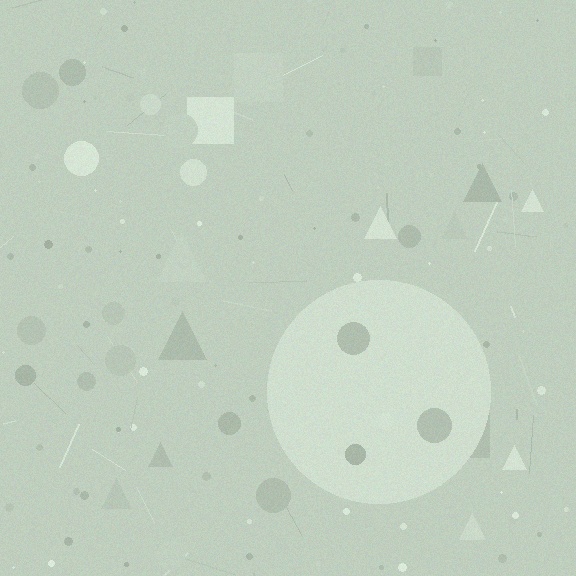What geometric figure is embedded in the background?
A circle is embedded in the background.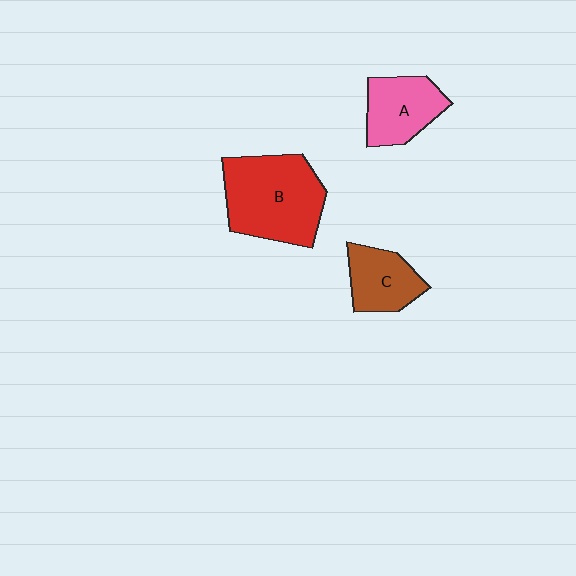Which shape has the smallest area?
Shape C (brown).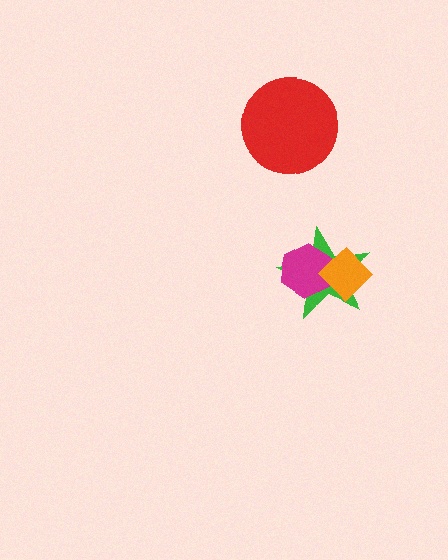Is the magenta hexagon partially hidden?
Yes, it is partially covered by another shape.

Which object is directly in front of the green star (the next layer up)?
The magenta hexagon is directly in front of the green star.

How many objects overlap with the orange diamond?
2 objects overlap with the orange diamond.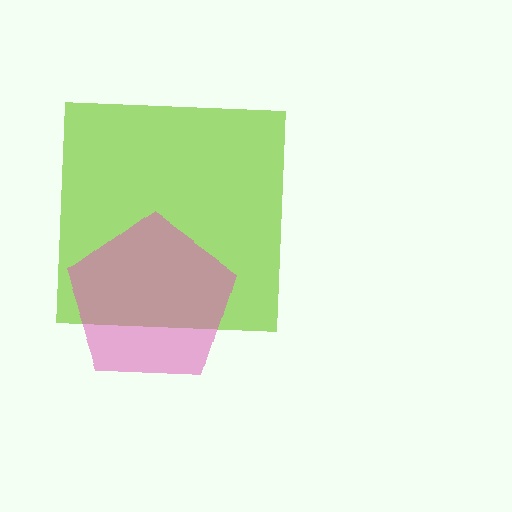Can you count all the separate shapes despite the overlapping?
Yes, there are 2 separate shapes.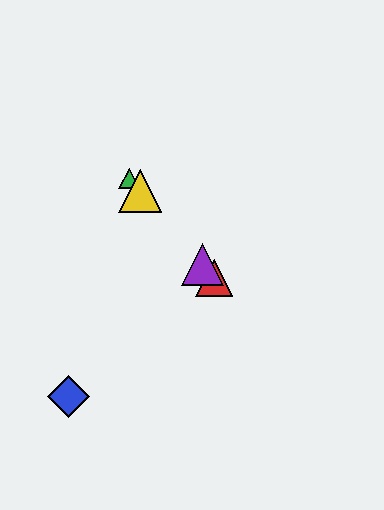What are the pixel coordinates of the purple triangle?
The purple triangle is at (202, 265).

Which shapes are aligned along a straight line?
The red triangle, the green triangle, the yellow triangle, the purple triangle are aligned along a straight line.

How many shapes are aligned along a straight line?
4 shapes (the red triangle, the green triangle, the yellow triangle, the purple triangle) are aligned along a straight line.